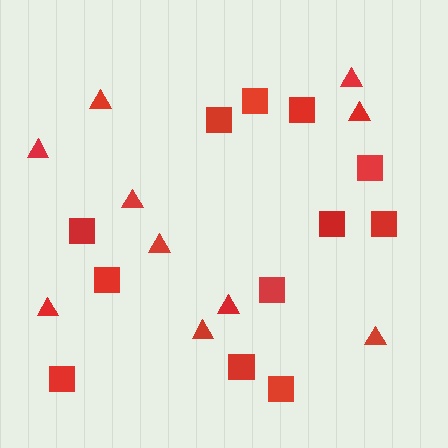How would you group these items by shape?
There are 2 groups: one group of triangles (10) and one group of squares (12).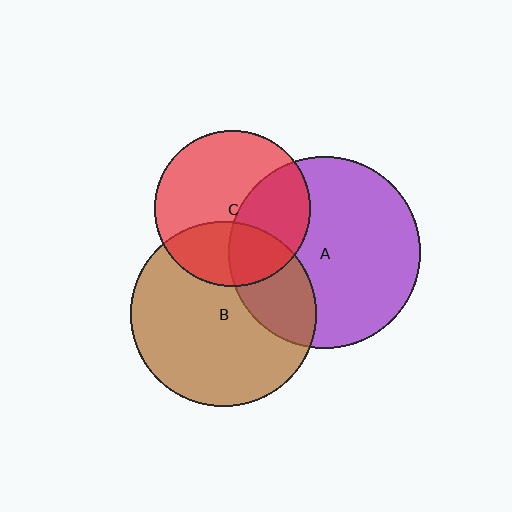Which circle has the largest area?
Circle A (purple).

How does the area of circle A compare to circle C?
Approximately 1.5 times.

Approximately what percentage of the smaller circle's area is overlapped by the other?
Approximately 35%.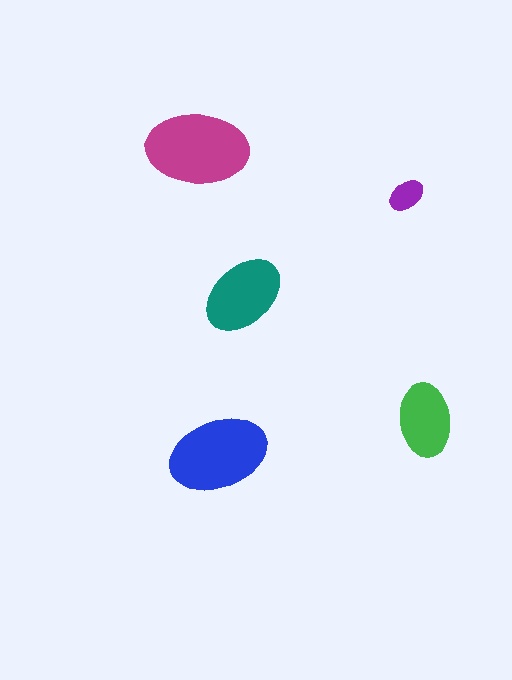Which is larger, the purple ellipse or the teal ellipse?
The teal one.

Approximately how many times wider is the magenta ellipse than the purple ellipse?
About 3 times wider.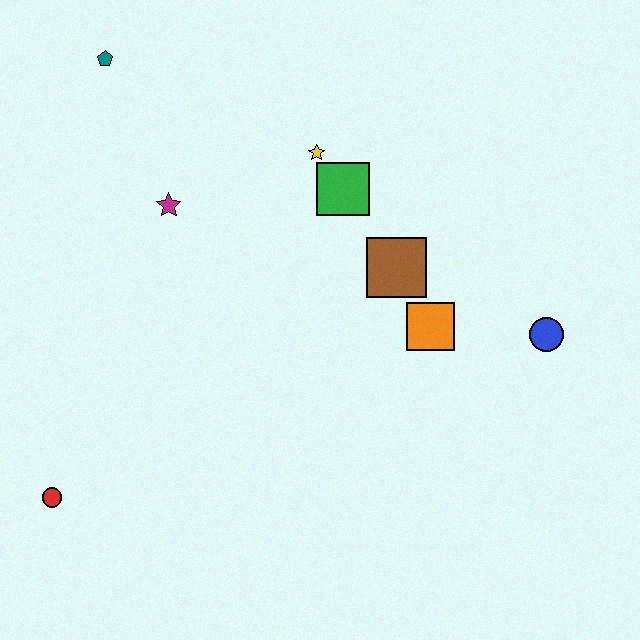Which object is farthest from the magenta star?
The blue circle is farthest from the magenta star.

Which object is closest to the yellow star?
The green square is closest to the yellow star.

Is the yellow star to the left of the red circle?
No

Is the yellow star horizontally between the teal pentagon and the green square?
Yes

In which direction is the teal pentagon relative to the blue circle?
The teal pentagon is to the left of the blue circle.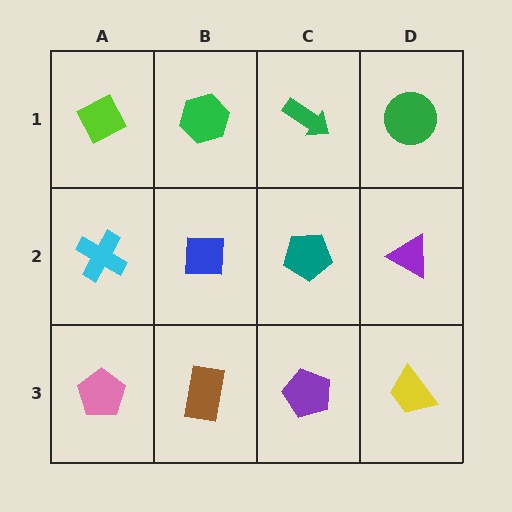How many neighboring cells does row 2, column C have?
4.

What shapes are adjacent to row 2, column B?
A green hexagon (row 1, column B), a brown rectangle (row 3, column B), a cyan cross (row 2, column A), a teal pentagon (row 2, column C).